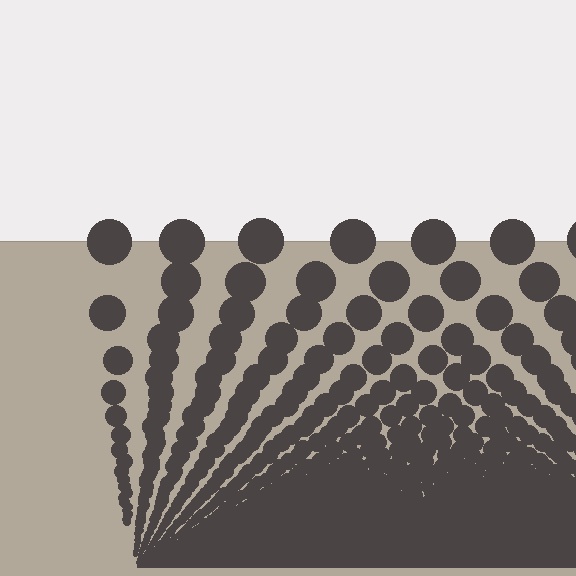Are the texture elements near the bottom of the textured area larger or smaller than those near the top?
Smaller. The gradient is inverted — elements near the bottom are smaller and denser.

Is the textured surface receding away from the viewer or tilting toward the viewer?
The surface appears to tilt toward the viewer. Texture elements get larger and sparser toward the top.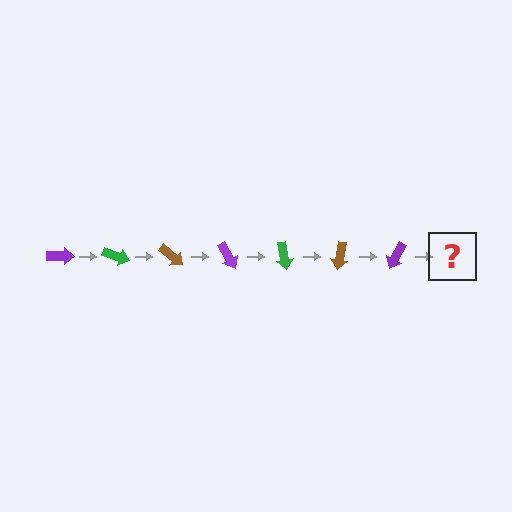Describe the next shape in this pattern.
It should be a green arrow, rotated 140 degrees from the start.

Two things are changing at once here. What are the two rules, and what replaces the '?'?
The two rules are that it rotates 20 degrees each step and the color cycles through purple, green, and brown. The '?' should be a green arrow, rotated 140 degrees from the start.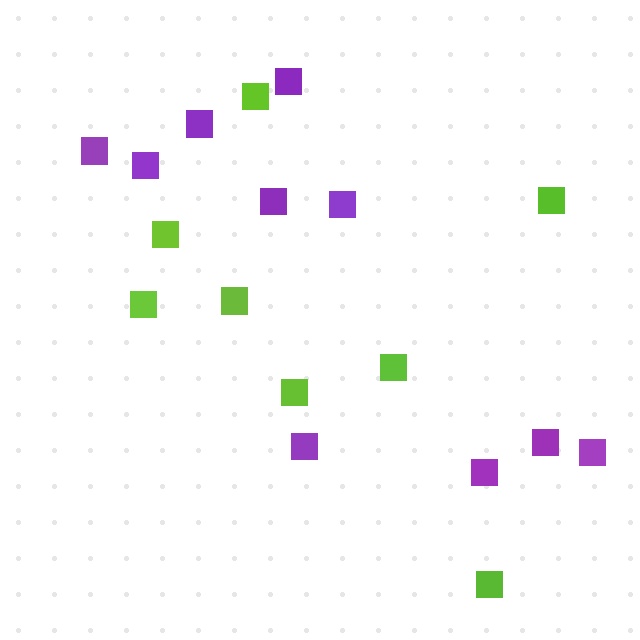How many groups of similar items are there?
There are 2 groups: one group of lime squares (8) and one group of purple squares (10).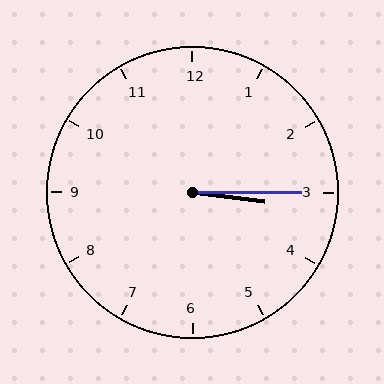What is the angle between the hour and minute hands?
Approximately 8 degrees.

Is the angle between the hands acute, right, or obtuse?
It is acute.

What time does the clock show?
3:15.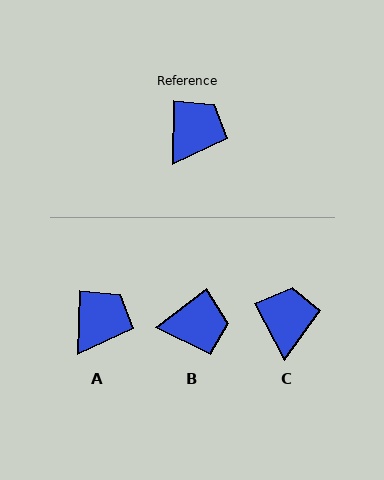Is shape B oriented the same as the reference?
No, it is off by about 52 degrees.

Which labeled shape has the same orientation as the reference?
A.